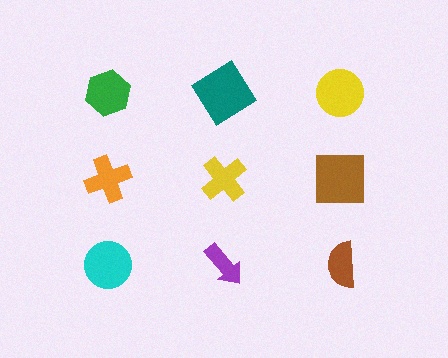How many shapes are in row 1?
3 shapes.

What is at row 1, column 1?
A green hexagon.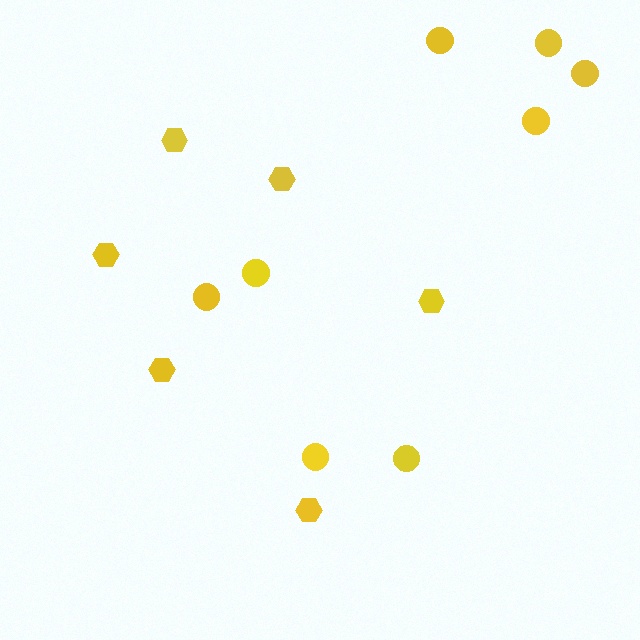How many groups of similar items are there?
There are 2 groups: one group of hexagons (6) and one group of circles (8).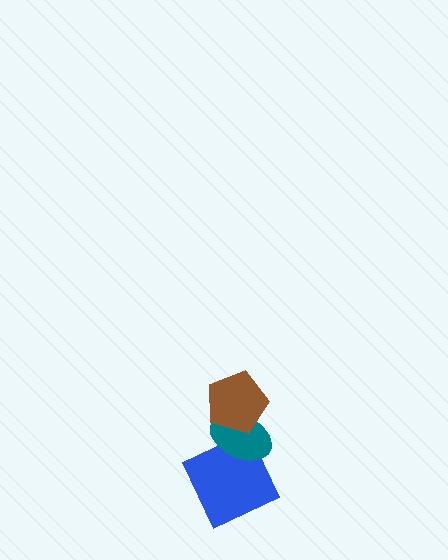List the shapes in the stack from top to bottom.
From top to bottom: the brown pentagon, the teal ellipse, the blue square.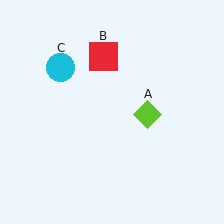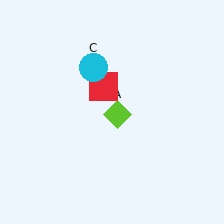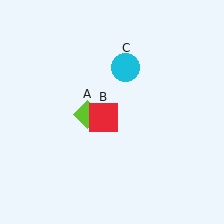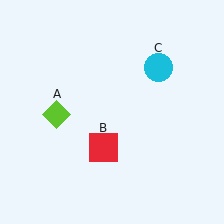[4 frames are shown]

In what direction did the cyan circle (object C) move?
The cyan circle (object C) moved right.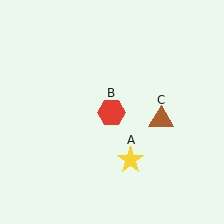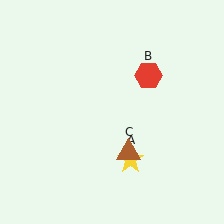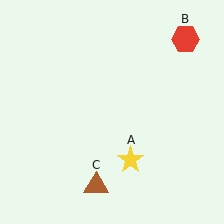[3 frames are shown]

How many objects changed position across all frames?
2 objects changed position: red hexagon (object B), brown triangle (object C).